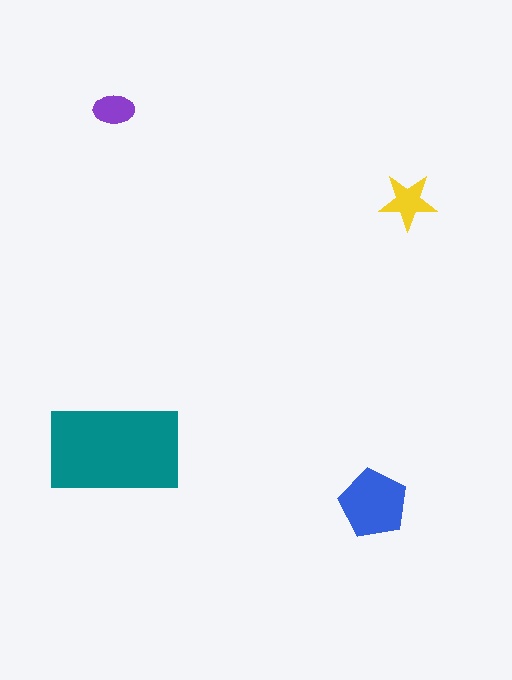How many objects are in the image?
There are 4 objects in the image.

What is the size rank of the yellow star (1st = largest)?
3rd.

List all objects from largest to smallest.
The teal rectangle, the blue pentagon, the yellow star, the purple ellipse.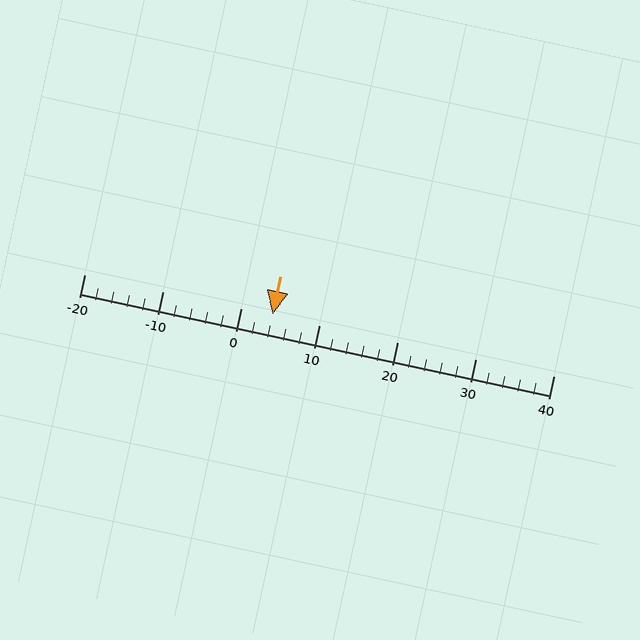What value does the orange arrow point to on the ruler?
The orange arrow points to approximately 4.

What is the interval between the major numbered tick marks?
The major tick marks are spaced 10 units apart.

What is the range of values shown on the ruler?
The ruler shows values from -20 to 40.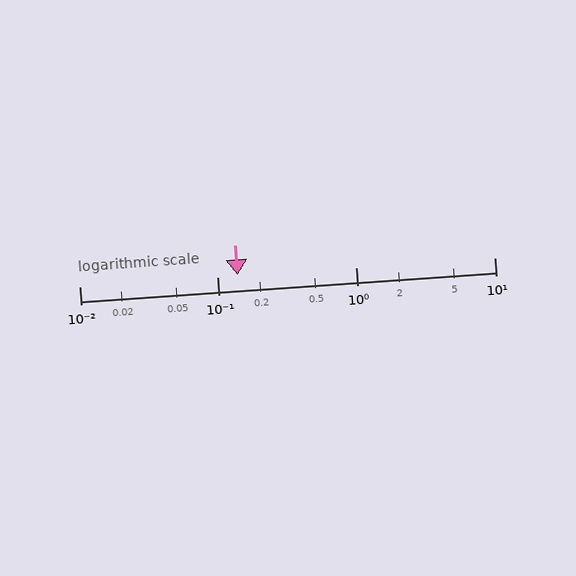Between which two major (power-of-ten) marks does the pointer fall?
The pointer is between 0.1 and 1.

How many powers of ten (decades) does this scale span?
The scale spans 3 decades, from 0.01 to 10.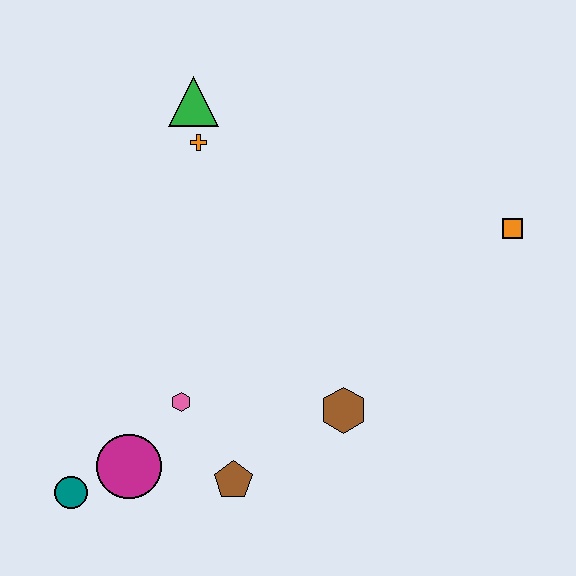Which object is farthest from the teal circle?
The orange square is farthest from the teal circle.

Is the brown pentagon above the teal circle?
Yes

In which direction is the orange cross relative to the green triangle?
The orange cross is below the green triangle.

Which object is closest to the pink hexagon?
The magenta circle is closest to the pink hexagon.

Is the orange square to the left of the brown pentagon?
No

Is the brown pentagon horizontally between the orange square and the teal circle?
Yes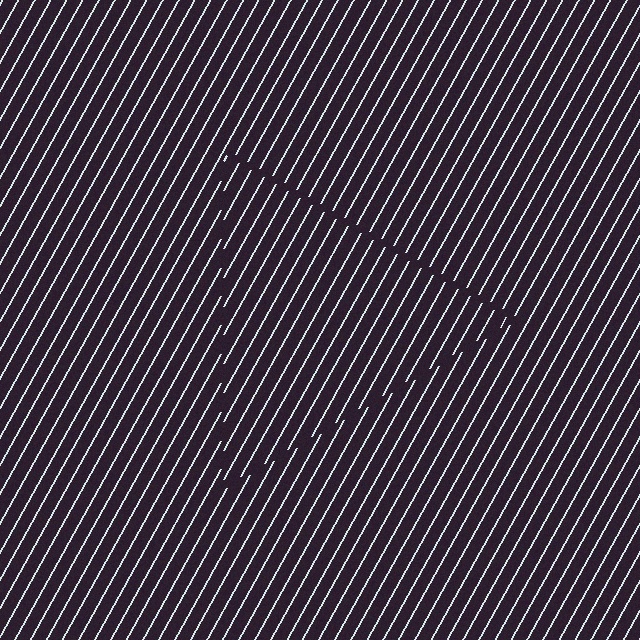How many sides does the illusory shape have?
3 sides — the line-ends trace a triangle.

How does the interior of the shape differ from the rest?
The interior of the shape contains the same grating, shifted by half a period — the contour is defined by the phase discontinuity where line-ends from the inner and outer gratings abut.